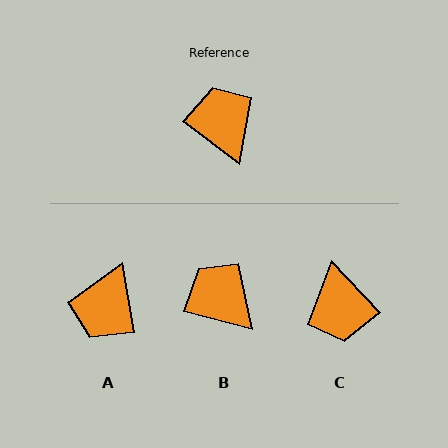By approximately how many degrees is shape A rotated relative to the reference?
Approximately 136 degrees counter-clockwise.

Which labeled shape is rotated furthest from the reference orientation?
C, about 170 degrees away.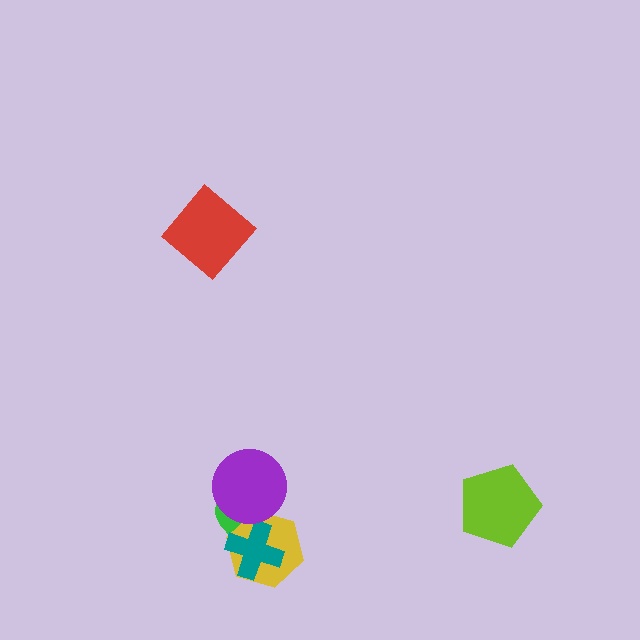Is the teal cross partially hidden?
No, no other shape covers it.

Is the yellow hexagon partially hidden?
Yes, it is partially covered by another shape.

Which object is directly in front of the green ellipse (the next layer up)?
The yellow hexagon is directly in front of the green ellipse.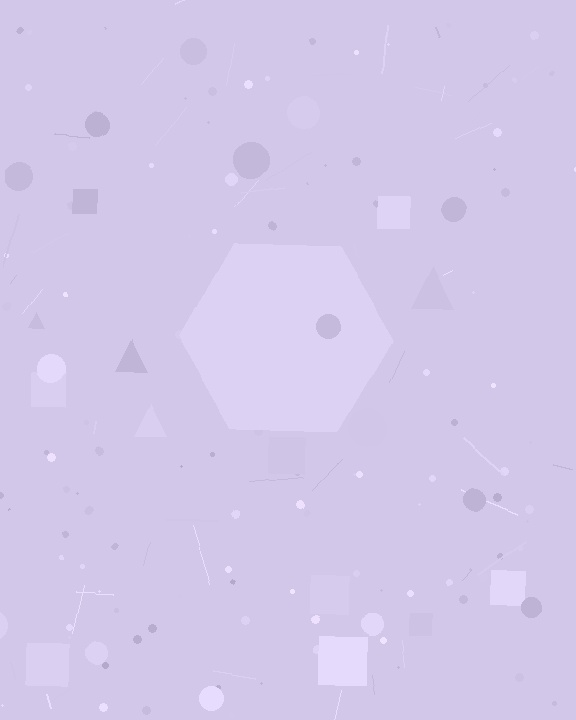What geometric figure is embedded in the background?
A hexagon is embedded in the background.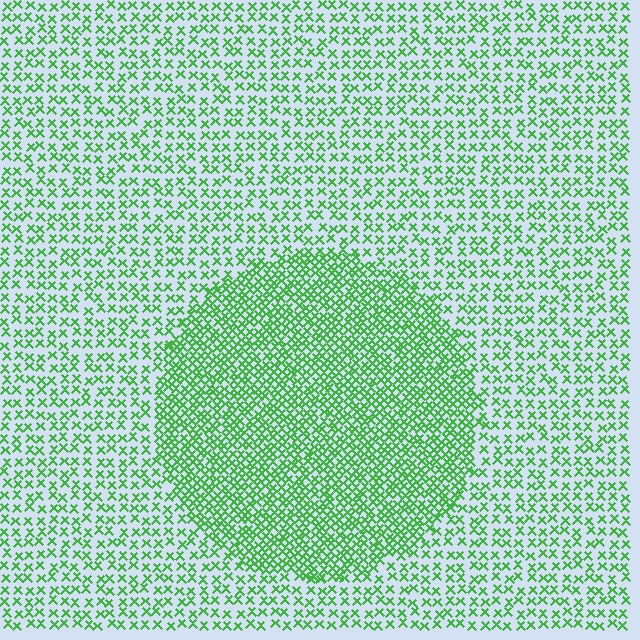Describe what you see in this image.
The image contains small green elements arranged at two different densities. A circle-shaped region is visible where the elements are more densely packed than the surrounding area.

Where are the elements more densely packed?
The elements are more densely packed inside the circle boundary.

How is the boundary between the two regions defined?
The boundary is defined by a change in element density (approximately 2.0x ratio). All elements are the same color, size, and shape.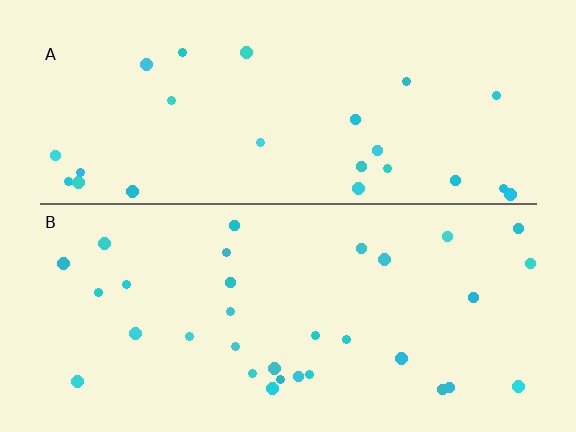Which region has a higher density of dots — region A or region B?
B (the bottom).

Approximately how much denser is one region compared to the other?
Approximately 1.3× — region B over region A.